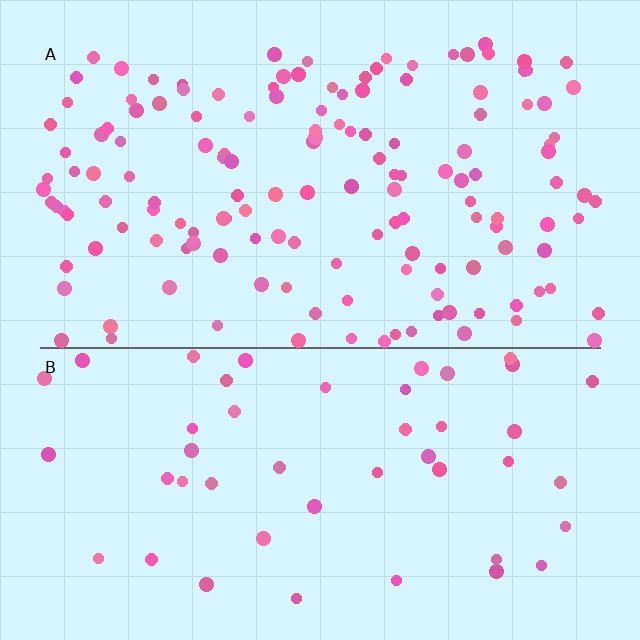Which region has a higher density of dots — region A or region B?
A (the top).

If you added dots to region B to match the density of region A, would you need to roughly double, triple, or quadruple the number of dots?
Approximately triple.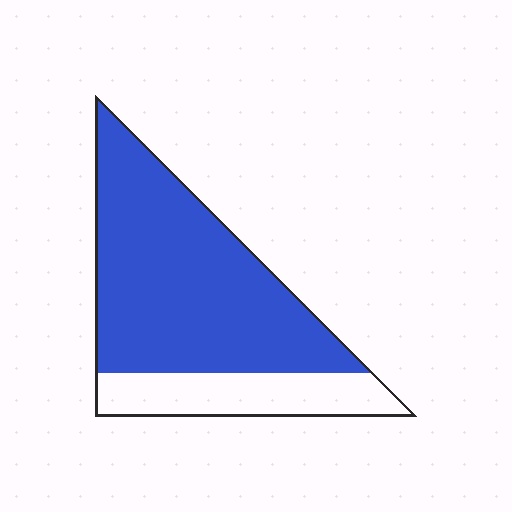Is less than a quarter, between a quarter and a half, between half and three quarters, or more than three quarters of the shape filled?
Between half and three quarters.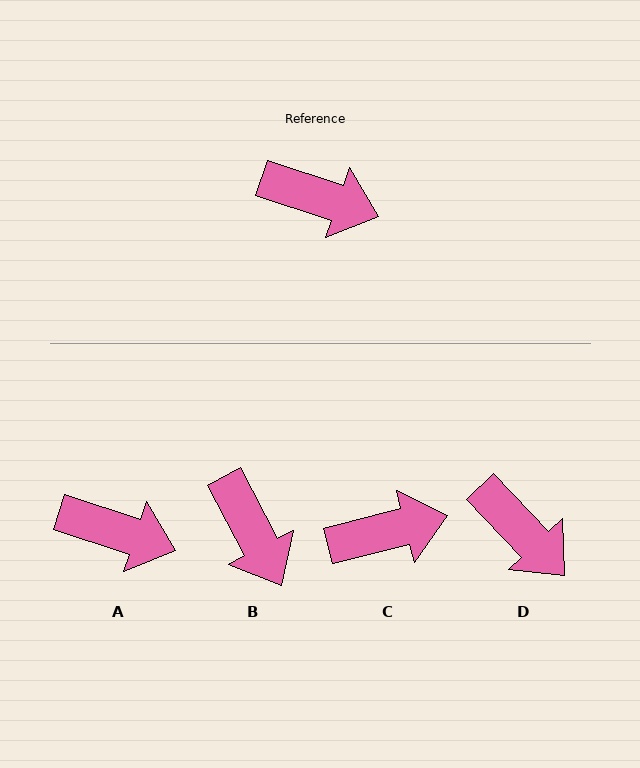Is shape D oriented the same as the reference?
No, it is off by about 28 degrees.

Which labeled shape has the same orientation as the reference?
A.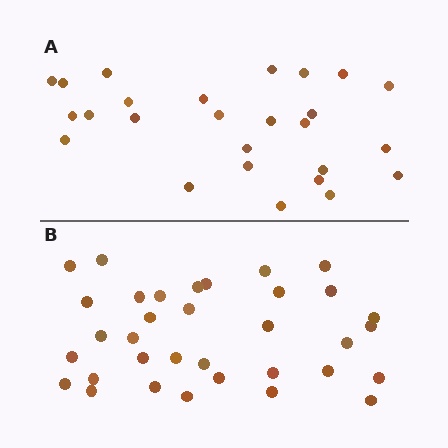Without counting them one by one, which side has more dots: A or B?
Region B (the bottom region) has more dots.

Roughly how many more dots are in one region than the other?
Region B has roughly 8 or so more dots than region A.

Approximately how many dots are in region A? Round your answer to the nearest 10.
About 30 dots. (The exact count is 26, which rounds to 30.)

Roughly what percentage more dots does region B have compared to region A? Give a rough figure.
About 30% more.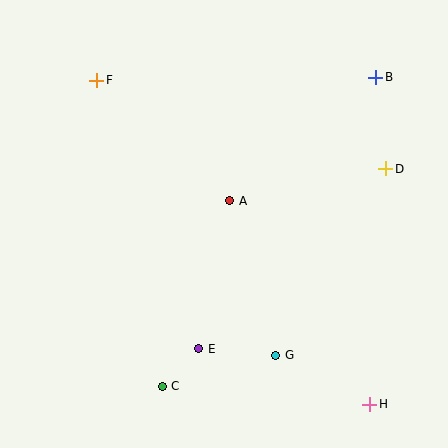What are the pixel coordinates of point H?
Point H is at (370, 404).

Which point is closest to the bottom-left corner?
Point C is closest to the bottom-left corner.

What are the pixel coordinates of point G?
Point G is at (276, 355).